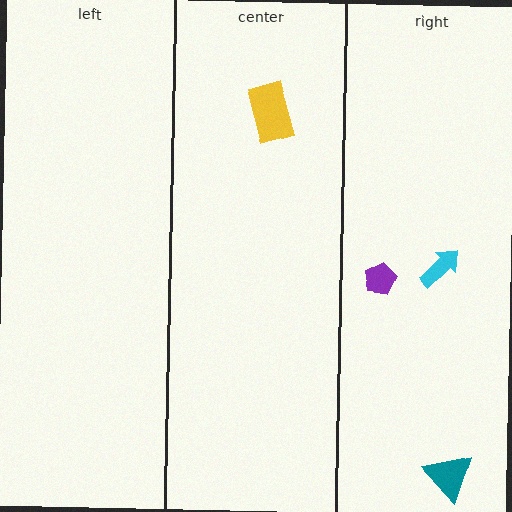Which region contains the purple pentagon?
The right region.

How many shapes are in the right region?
3.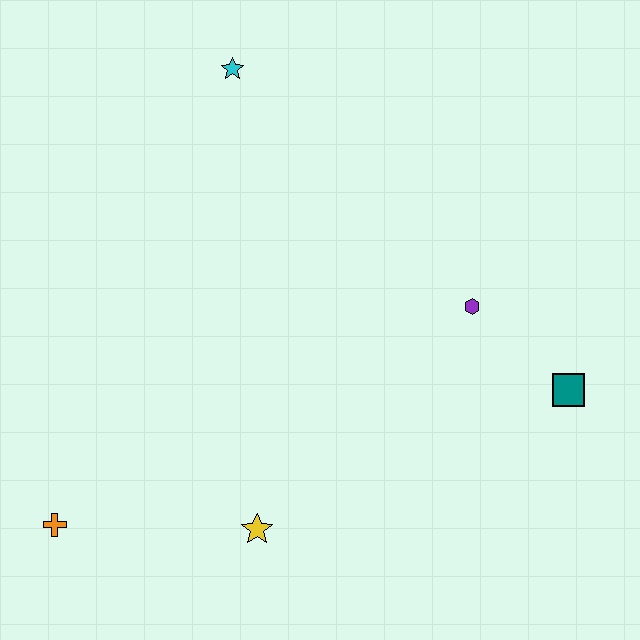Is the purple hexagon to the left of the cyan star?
No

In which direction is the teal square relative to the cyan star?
The teal square is to the right of the cyan star.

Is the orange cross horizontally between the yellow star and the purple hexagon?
No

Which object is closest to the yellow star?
The orange cross is closest to the yellow star.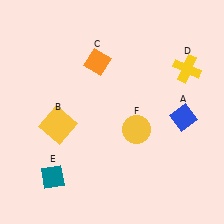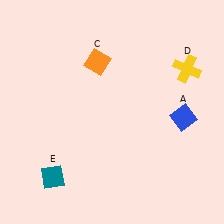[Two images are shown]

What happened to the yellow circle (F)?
The yellow circle (F) was removed in Image 2. It was in the bottom-right area of Image 1.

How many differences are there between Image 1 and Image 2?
There are 2 differences between the two images.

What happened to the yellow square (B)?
The yellow square (B) was removed in Image 2. It was in the bottom-left area of Image 1.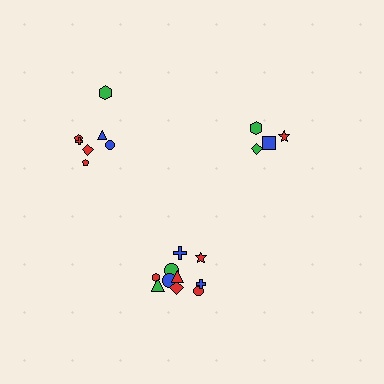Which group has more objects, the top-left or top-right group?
The top-left group.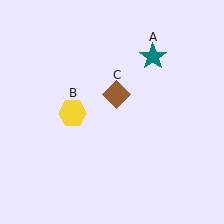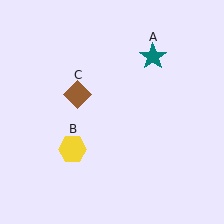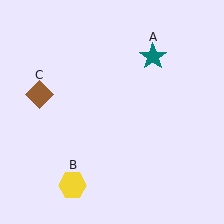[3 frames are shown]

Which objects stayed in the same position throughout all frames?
Teal star (object A) remained stationary.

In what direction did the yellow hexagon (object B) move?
The yellow hexagon (object B) moved down.